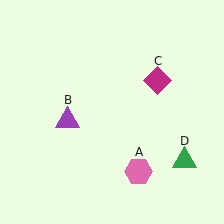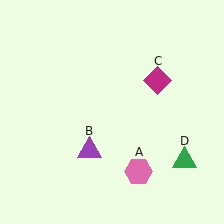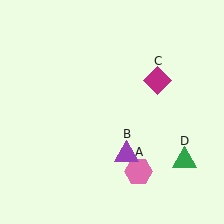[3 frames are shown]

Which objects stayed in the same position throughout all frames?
Pink hexagon (object A) and magenta diamond (object C) and green triangle (object D) remained stationary.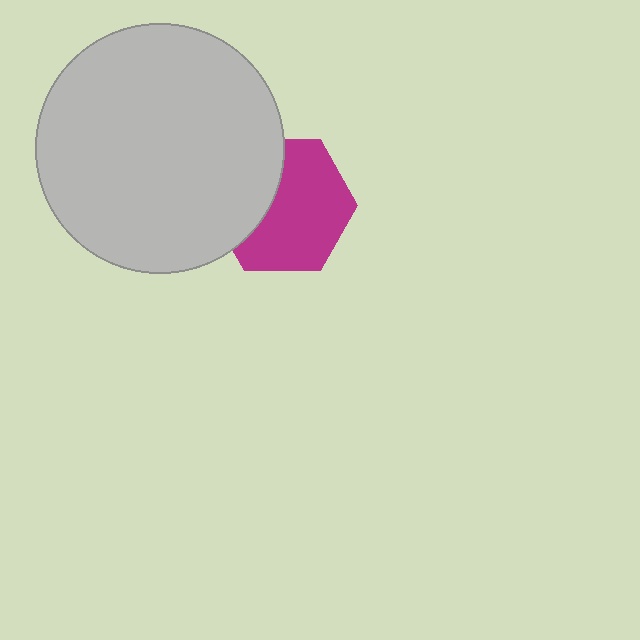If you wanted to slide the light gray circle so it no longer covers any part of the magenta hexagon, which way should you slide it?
Slide it left — that is the most direct way to separate the two shapes.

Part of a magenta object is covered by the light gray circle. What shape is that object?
It is a hexagon.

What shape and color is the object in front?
The object in front is a light gray circle.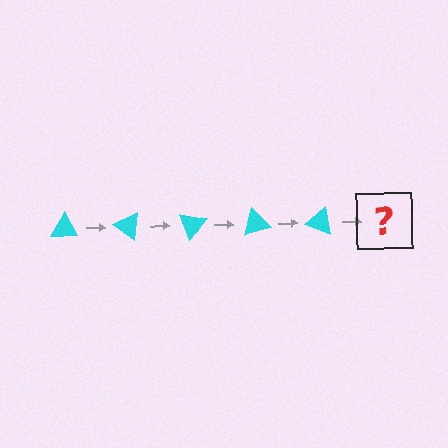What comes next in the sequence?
The next element should be a cyan triangle rotated 175 degrees.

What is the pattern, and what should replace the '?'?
The pattern is that the triangle rotates 35 degrees each step. The '?' should be a cyan triangle rotated 175 degrees.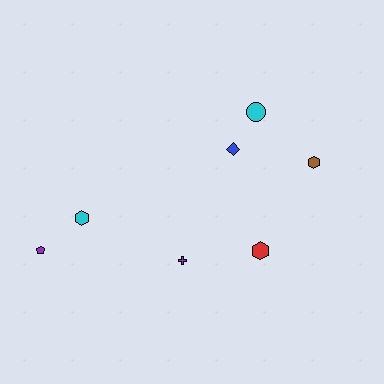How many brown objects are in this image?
There is 1 brown object.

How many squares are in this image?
There are no squares.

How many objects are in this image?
There are 7 objects.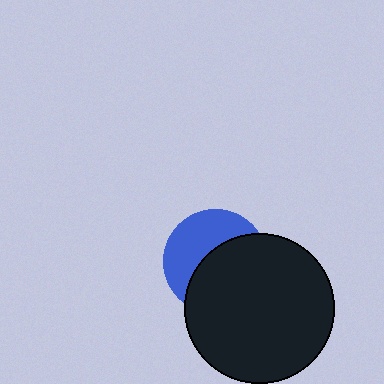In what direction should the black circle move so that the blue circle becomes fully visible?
The black circle should move toward the lower-right. That is the shortest direction to clear the overlap and leave the blue circle fully visible.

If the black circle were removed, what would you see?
You would see the complete blue circle.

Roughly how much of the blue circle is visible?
A small part of it is visible (roughly 45%).